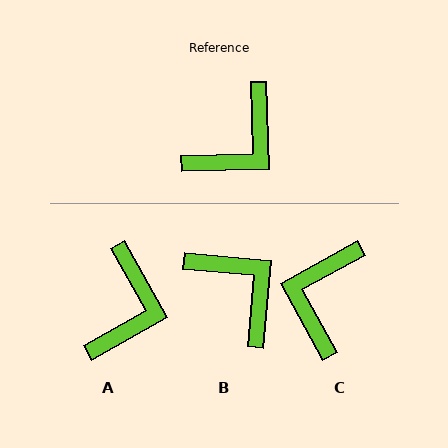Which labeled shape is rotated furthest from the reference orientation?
C, about 153 degrees away.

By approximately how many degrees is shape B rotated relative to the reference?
Approximately 83 degrees counter-clockwise.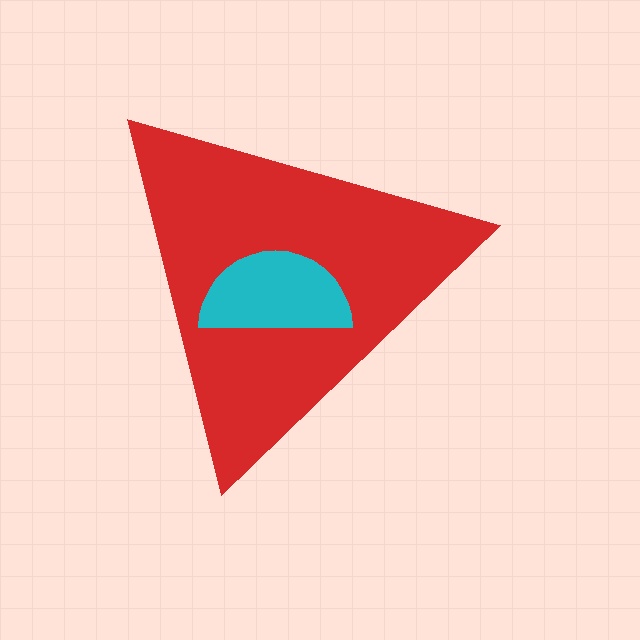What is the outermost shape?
The red triangle.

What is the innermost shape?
The cyan semicircle.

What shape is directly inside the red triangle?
The cyan semicircle.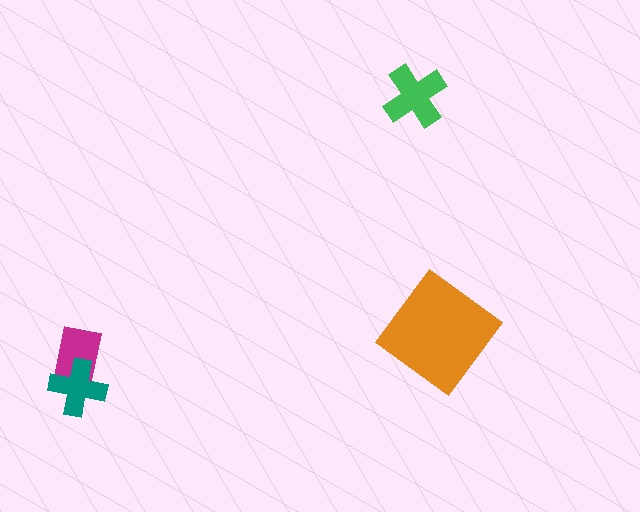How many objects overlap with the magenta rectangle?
1 object overlaps with the magenta rectangle.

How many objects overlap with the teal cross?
1 object overlaps with the teal cross.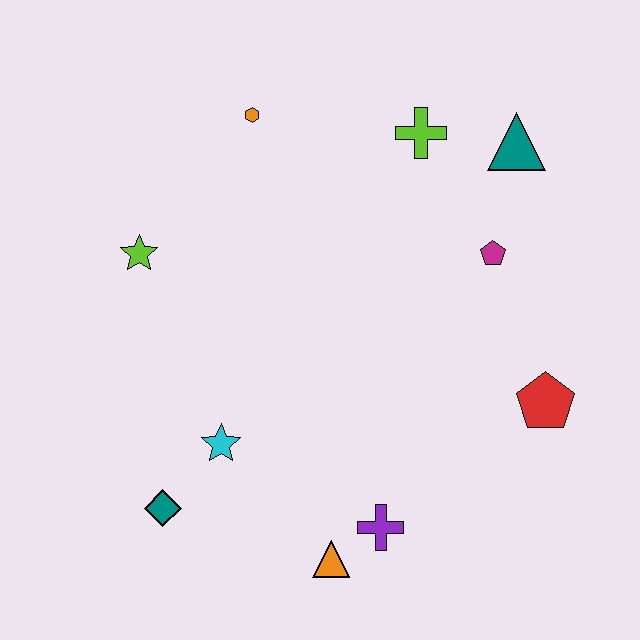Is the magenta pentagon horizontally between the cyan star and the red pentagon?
Yes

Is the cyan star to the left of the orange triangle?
Yes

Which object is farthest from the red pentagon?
The lime star is farthest from the red pentagon.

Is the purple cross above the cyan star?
No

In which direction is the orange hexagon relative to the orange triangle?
The orange hexagon is above the orange triangle.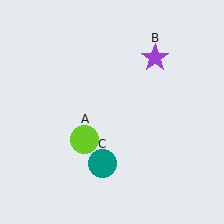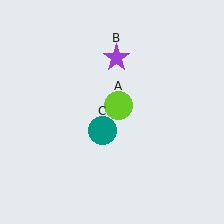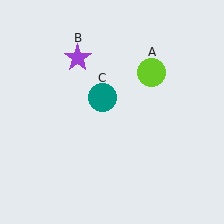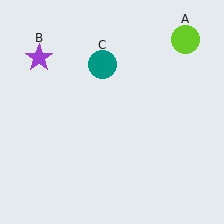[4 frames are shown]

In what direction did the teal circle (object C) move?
The teal circle (object C) moved up.